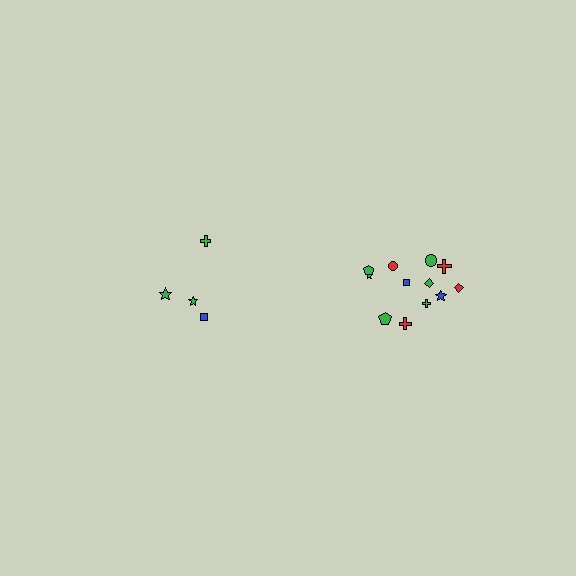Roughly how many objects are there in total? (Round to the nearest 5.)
Roughly 15 objects in total.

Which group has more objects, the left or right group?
The right group.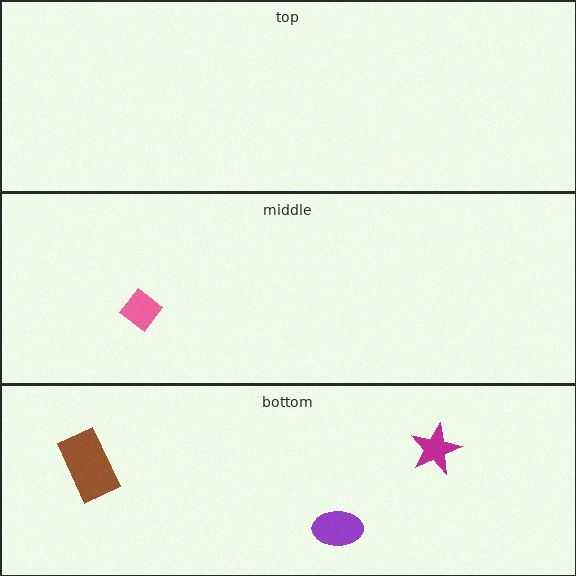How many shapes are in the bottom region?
3.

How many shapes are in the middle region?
1.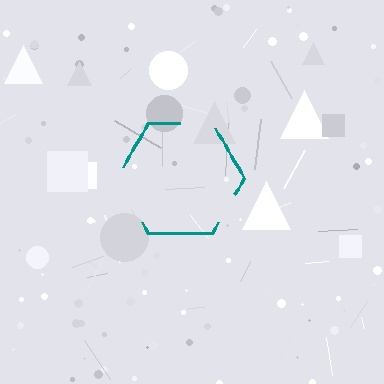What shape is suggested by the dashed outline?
The dashed outline suggests a hexagon.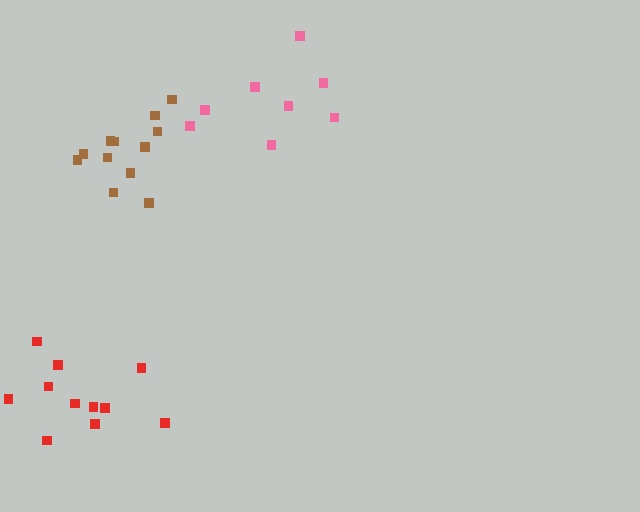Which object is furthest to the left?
The red cluster is leftmost.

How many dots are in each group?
Group 1: 11 dots, Group 2: 8 dots, Group 3: 12 dots (31 total).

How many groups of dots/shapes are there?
There are 3 groups.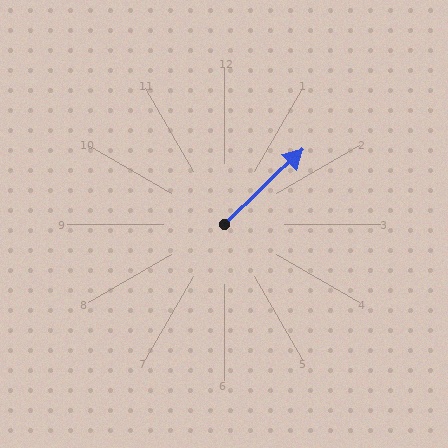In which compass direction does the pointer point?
Northeast.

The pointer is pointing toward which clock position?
Roughly 2 o'clock.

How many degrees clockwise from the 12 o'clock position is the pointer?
Approximately 46 degrees.